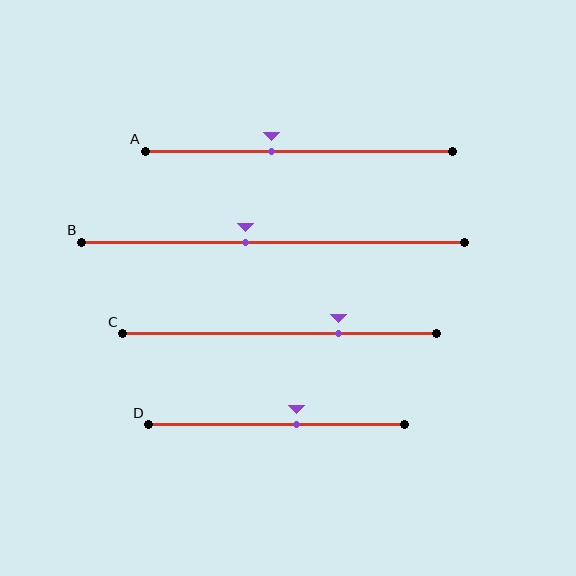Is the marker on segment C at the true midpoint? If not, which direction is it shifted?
No, the marker on segment C is shifted to the right by about 19% of the segment length.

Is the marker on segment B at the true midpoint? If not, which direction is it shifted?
No, the marker on segment B is shifted to the left by about 7% of the segment length.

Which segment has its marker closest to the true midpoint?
Segment B has its marker closest to the true midpoint.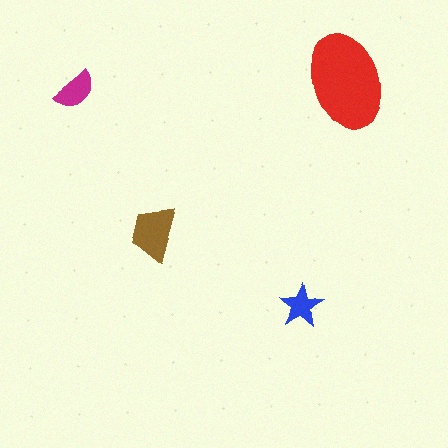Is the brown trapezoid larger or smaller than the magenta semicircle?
Larger.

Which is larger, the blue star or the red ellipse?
The red ellipse.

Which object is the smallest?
The blue star.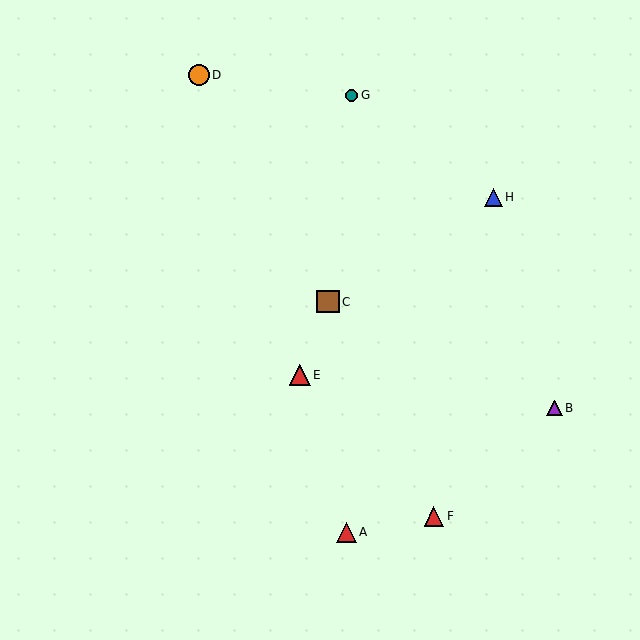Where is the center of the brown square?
The center of the brown square is at (328, 302).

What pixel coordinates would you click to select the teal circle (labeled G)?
Click at (352, 95) to select the teal circle G.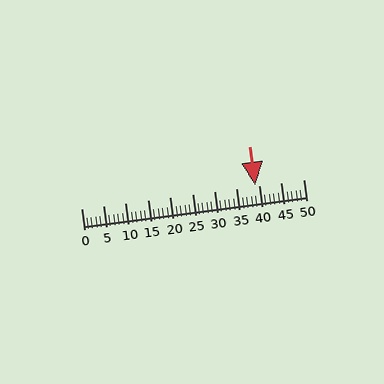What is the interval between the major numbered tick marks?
The major tick marks are spaced 5 units apart.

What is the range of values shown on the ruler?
The ruler shows values from 0 to 50.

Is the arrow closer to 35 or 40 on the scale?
The arrow is closer to 40.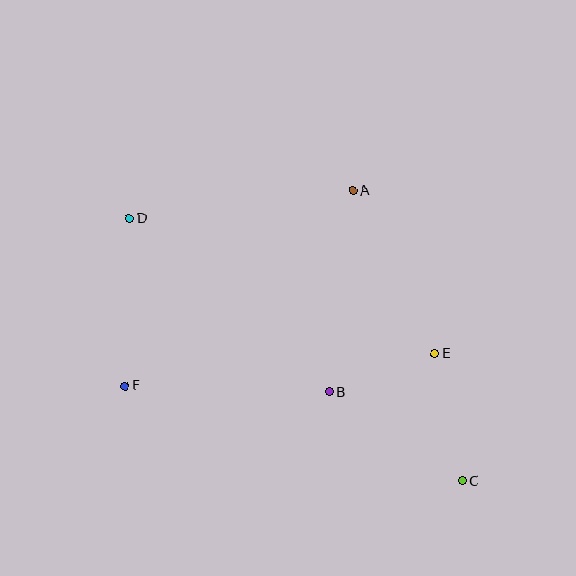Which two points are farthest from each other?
Points C and D are farthest from each other.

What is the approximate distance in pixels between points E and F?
The distance between E and F is approximately 312 pixels.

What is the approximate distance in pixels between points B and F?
The distance between B and F is approximately 204 pixels.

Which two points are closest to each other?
Points B and E are closest to each other.